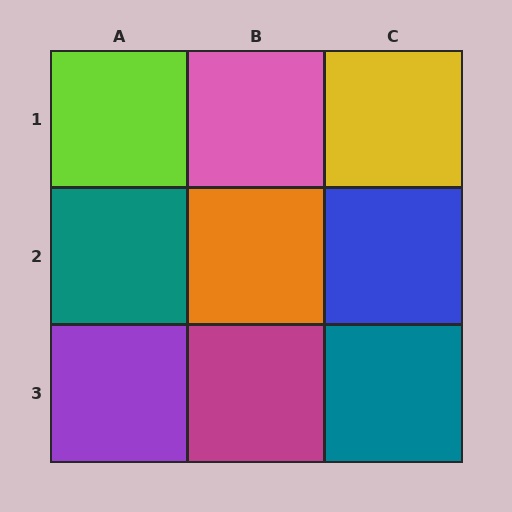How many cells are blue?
1 cell is blue.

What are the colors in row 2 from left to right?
Teal, orange, blue.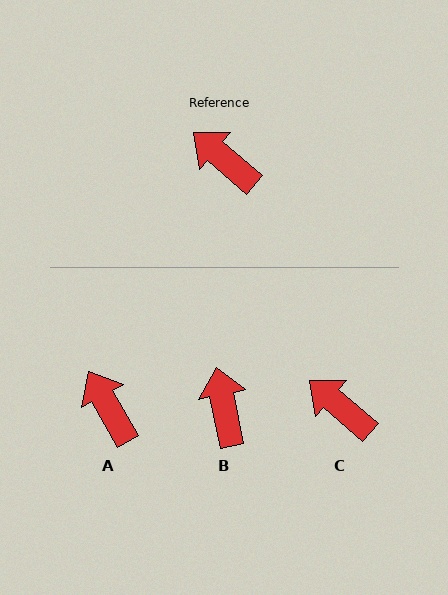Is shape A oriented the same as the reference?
No, it is off by about 20 degrees.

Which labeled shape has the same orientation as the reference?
C.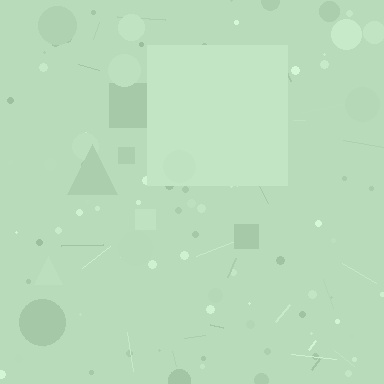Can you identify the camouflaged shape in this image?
The camouflaged shape is a square.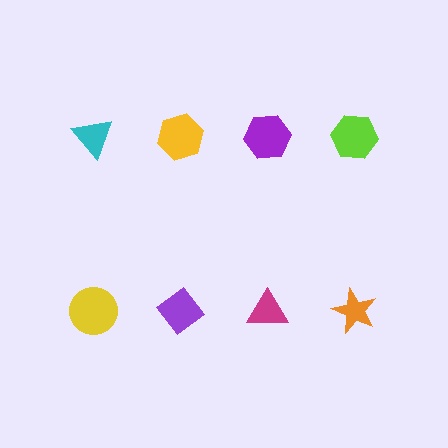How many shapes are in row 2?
4 shapes.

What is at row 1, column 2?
A yellow hexagon.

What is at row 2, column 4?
An orange star.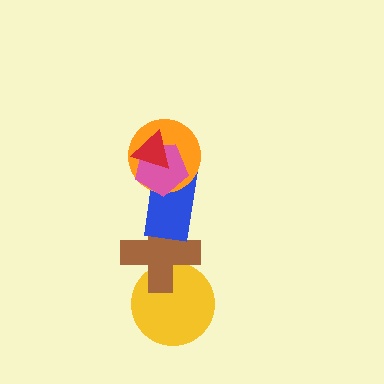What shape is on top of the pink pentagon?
The red triangle is on top of the pink pentagon.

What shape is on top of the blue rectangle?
The orange circle is on top of the blue rectangle.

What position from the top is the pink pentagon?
The pink pentagon is 2nd from the top.